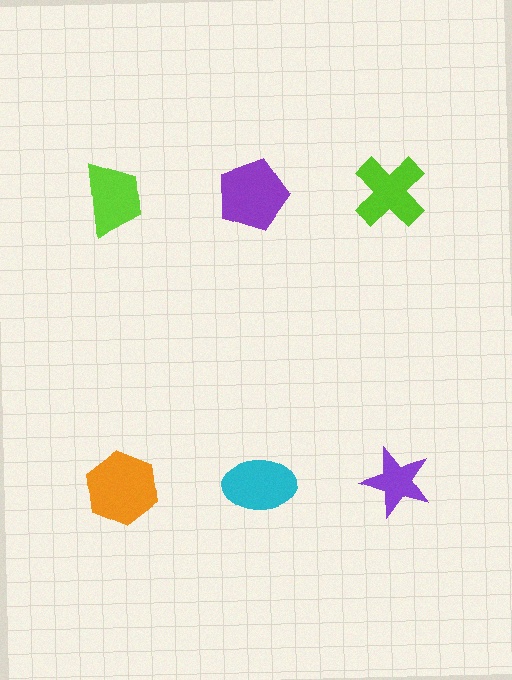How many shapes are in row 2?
3 shapes.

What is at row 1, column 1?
A lime trapezoid.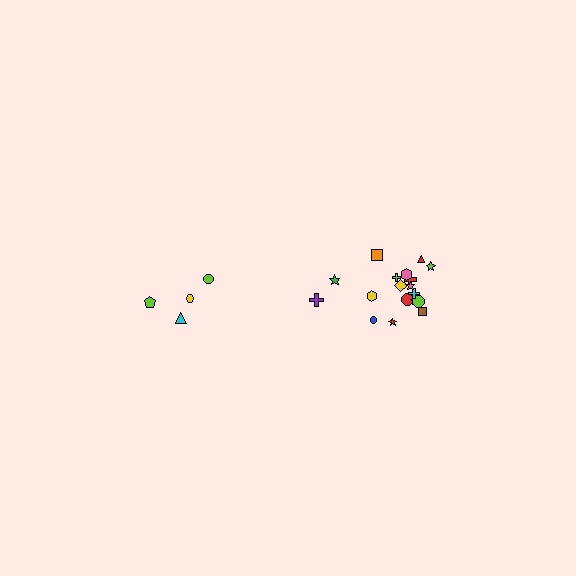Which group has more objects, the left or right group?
The right group.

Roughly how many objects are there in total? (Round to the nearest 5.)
Roughly 20 objects in total.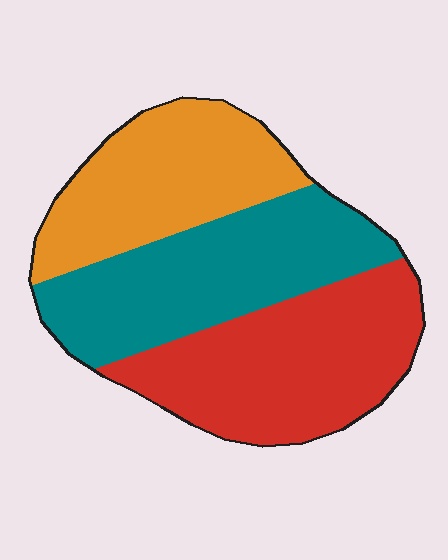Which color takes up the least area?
Orange, at roughly 30%.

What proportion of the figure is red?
Red takes up between a third and a half of the figure.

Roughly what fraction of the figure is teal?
Teal covers 35% of the figure.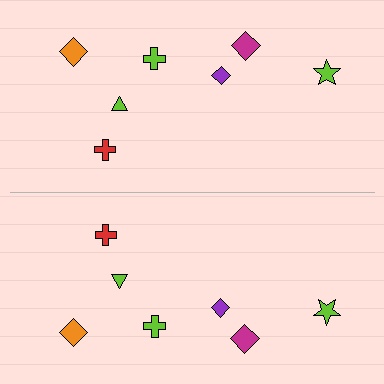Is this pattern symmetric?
Yes, this pattern has bilateral (reflection) symmetry.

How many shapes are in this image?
There are 14 shapes in this image.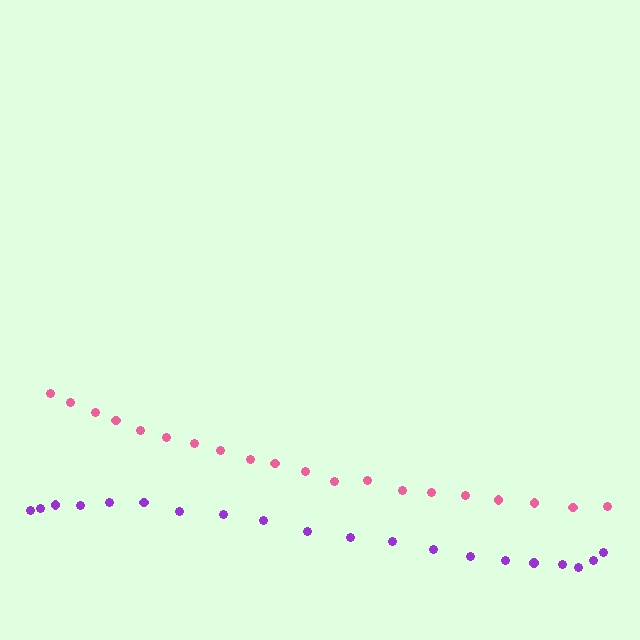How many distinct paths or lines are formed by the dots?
There are 2 distinct paths.